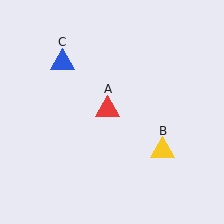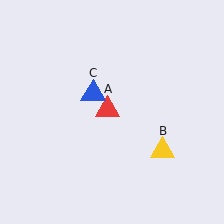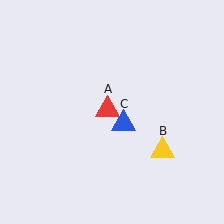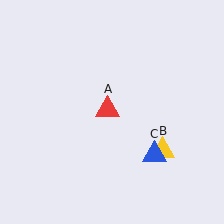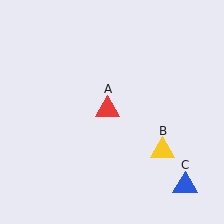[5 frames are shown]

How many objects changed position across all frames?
1 object changed position: blue triangle (object C).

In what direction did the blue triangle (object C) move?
The blue triangle (object C) moved down and to the right.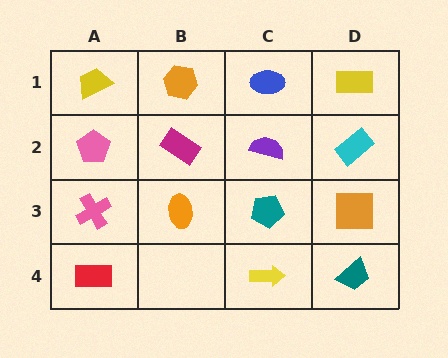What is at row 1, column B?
An orange hexagon.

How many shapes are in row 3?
4 shapes.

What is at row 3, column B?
An orange ellipse.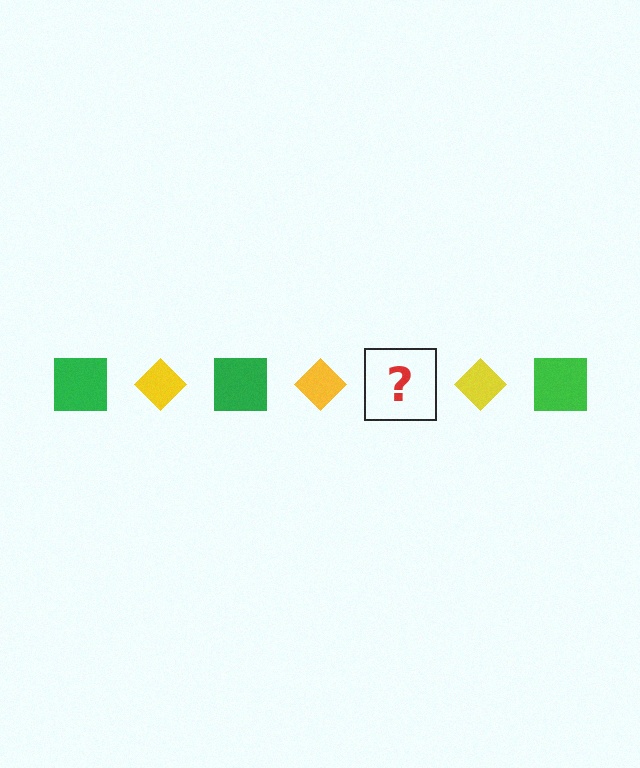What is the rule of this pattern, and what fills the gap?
The rule is that the pattern alternates between green square and yellow diamond. The gap should be filled with a green square.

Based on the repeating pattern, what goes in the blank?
The blank should be a green square.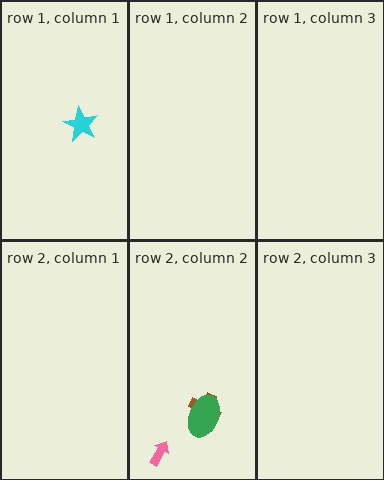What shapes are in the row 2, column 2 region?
The brown cross, the green ellipse, the pink arrow.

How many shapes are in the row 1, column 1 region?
1.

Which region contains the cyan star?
The row 1, column 1 region.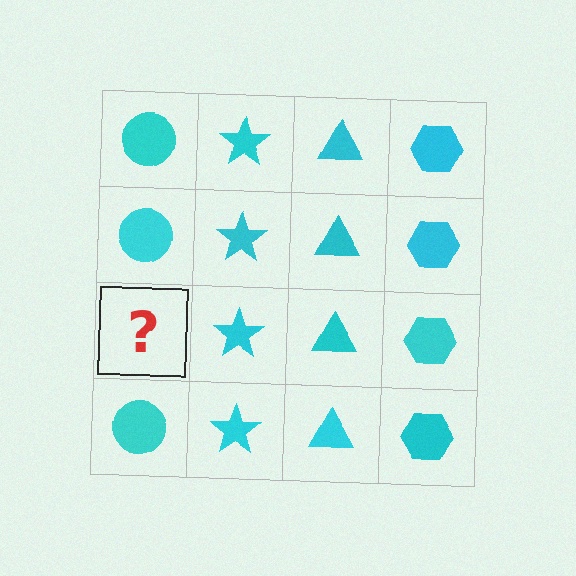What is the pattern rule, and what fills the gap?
The rule is that each column has a consistent shape. The gap should be filled with a cyan circle.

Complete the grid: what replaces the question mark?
The question mark should be replaced with a cyan circle.